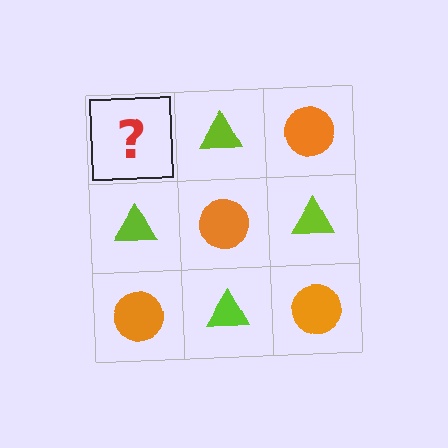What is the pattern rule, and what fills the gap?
The rule is that it alternates orange circle and lime triangle in a checkerboard pattern. The gap should be filled with an orange circle.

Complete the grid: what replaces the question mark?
The question mark should be replaced with an orange circle.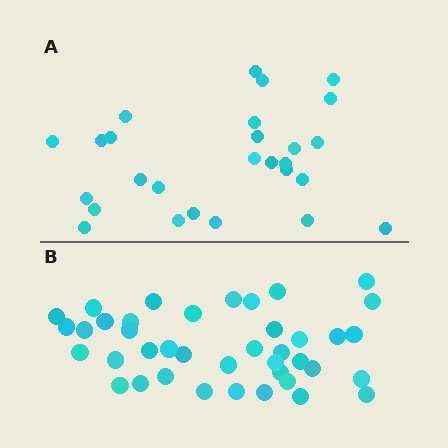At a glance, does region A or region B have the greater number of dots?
Region B (the bottom region) has more dots.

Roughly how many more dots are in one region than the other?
Region B has approximately 15 more dots than region A.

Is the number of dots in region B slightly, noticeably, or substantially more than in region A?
Region B has substantially more. The ratio is roughly 1.5 to 1.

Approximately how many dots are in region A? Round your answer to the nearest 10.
About 30 dots. (The exact count is 27, which rounds to 30.)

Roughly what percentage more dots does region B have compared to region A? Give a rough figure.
About 50% more.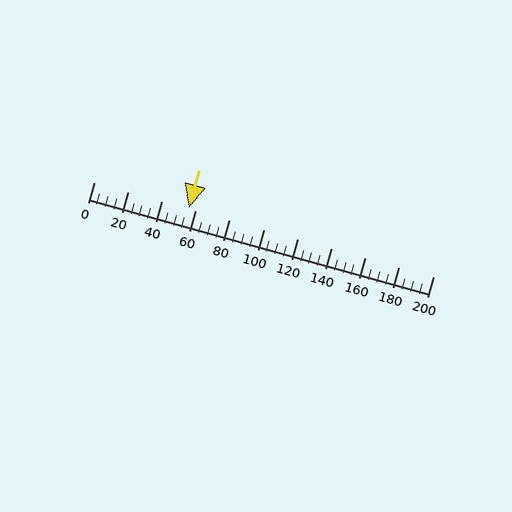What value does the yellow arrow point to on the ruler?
The yellow arrow points to approximately 56.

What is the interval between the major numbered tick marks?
The major tick marks are spaced 20 units apart.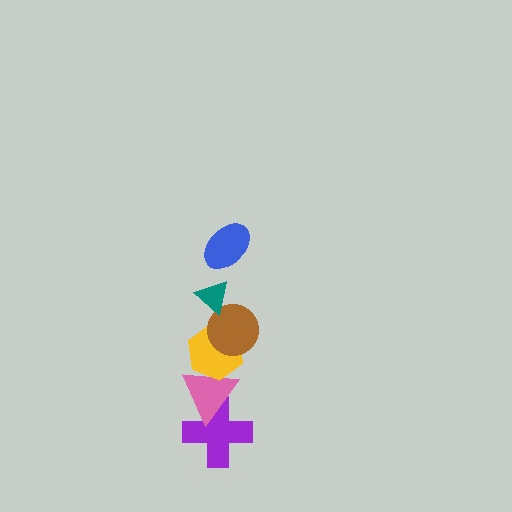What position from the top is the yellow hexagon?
The yellow hexagon is 4th from the top.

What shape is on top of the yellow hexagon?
The brown circle is on top of the yellow hexagon.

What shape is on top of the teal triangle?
The blue ellipse is on top of the teal triangle.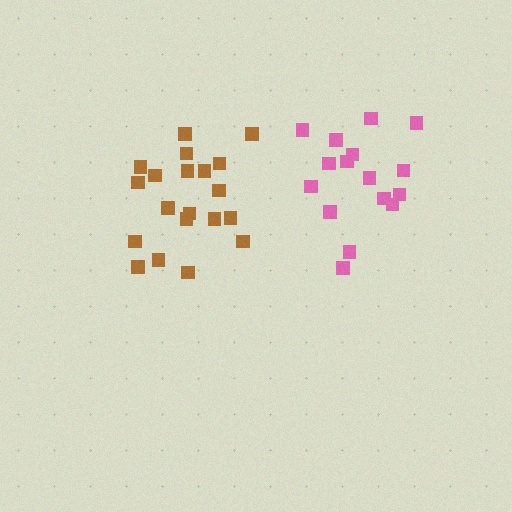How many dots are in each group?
Group 1: 20 dots, Group 2: 16 dots (36 total).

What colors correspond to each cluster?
The clusters are colored: brown, pink.